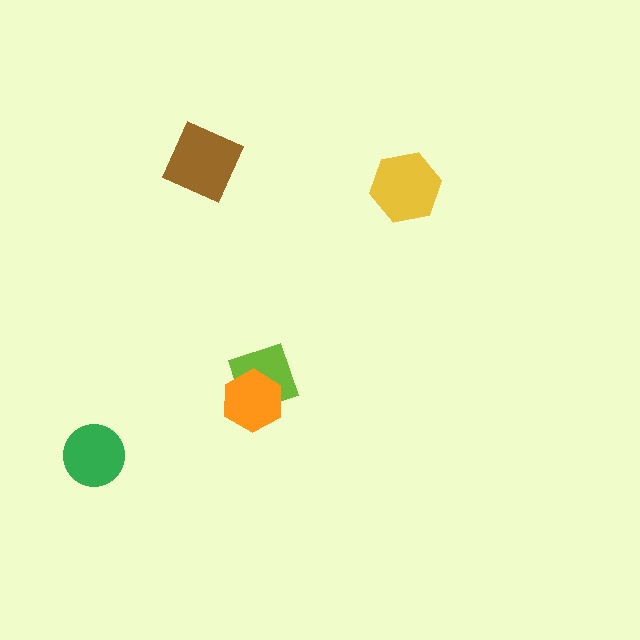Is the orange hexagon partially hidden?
No, no other shape covers it.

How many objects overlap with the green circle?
0 objects overlap with the green circle.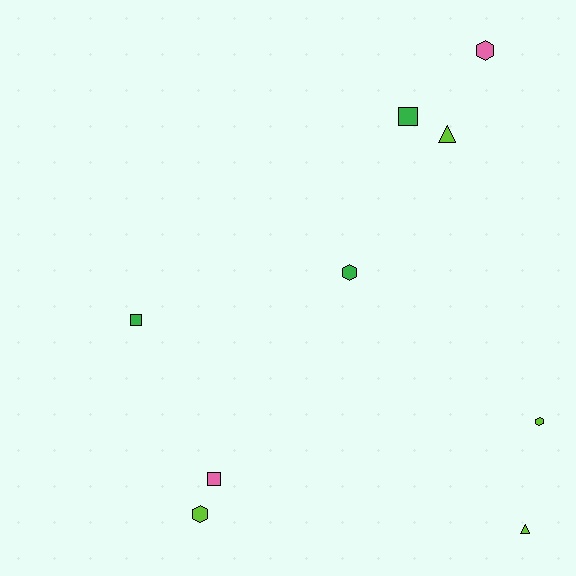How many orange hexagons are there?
There are no orange hexagons.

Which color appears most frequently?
Lime, with 4 objects.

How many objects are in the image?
There are 9 objects.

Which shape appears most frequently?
Hexagon, with 4 objects.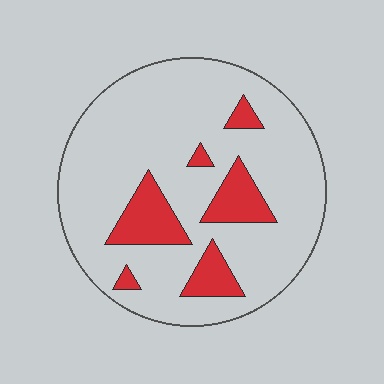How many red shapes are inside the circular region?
6.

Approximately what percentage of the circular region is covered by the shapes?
Approximately 15%.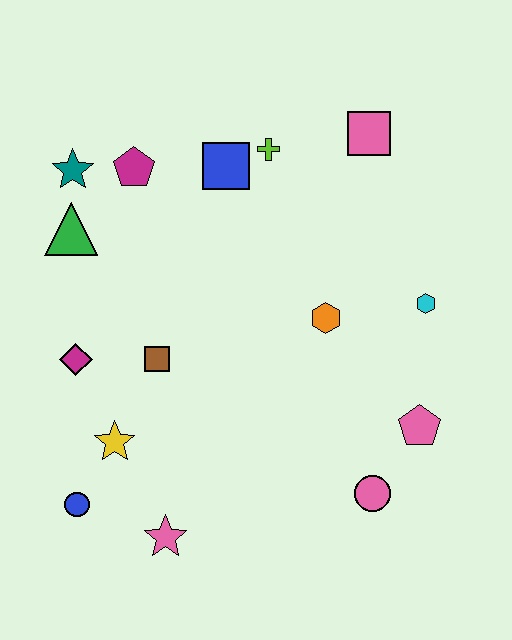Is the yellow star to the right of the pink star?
No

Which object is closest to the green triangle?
The teal star is closest to the green triangle.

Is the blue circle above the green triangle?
No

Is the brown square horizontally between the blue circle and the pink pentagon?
Yes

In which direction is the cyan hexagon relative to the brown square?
The cyan hexagon is to the right of the brown square.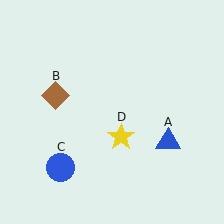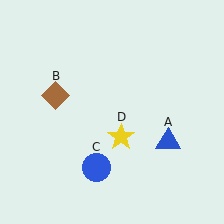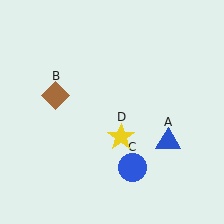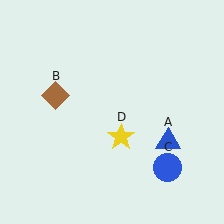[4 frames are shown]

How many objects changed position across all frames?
1 object changed position: blue circle (object C).